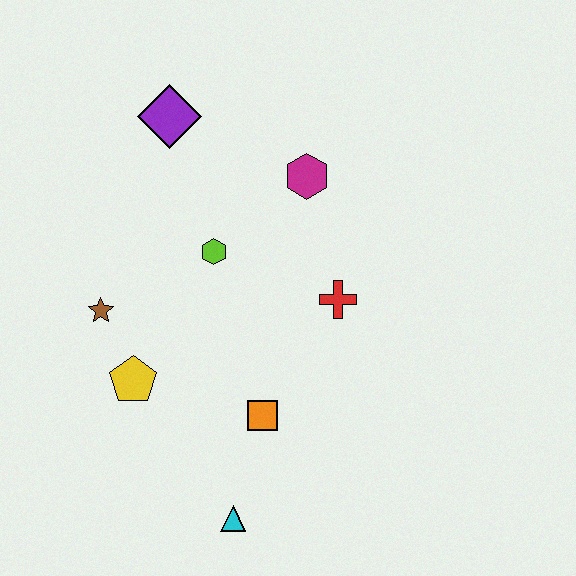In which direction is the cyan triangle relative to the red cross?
The cyan triangle is below the red cross.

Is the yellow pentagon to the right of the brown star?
Yes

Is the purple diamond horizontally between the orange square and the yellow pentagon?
Yes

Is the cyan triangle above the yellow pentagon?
No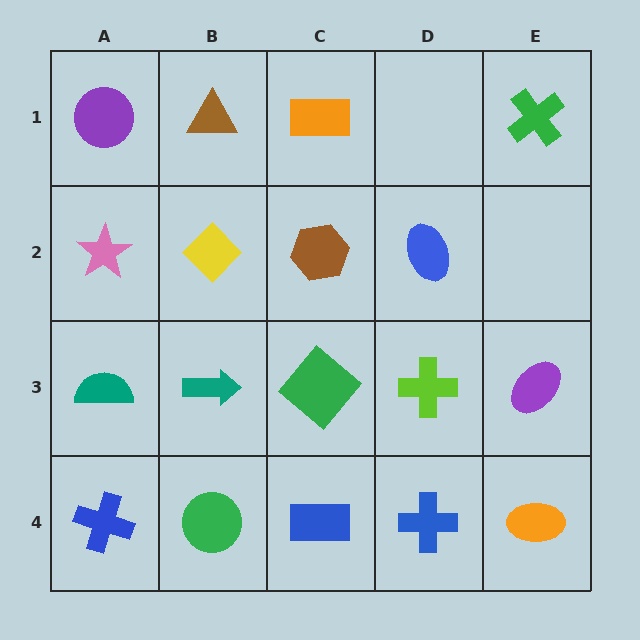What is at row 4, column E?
An orange ellipse.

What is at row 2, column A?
A pink star.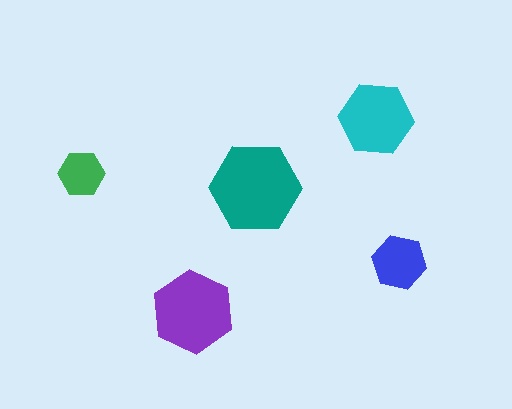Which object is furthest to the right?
The blue hexagon is rightmost.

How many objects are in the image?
There are 5 objects in the image.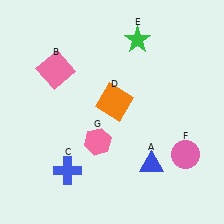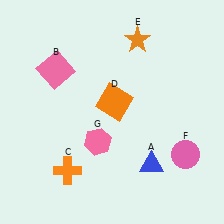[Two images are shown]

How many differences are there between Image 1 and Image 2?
There are 2 differences between the two images.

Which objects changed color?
C changed from blue to orange. E changed from green to orange.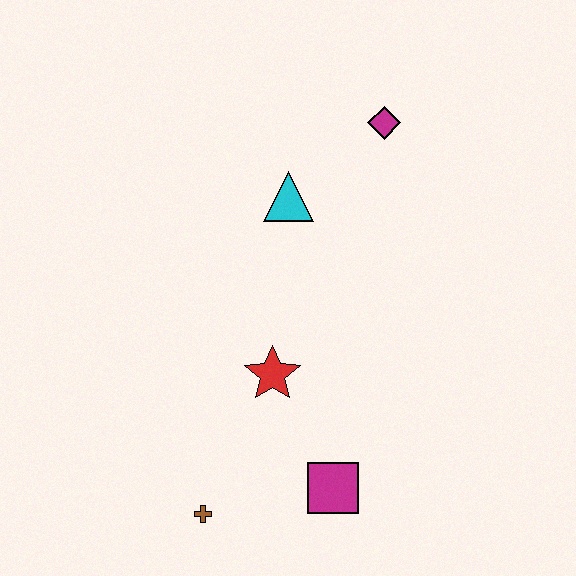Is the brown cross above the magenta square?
No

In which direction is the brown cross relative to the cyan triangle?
The brown cross is below the cyan triangle.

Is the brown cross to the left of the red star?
Yes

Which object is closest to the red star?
The magenta square is closest to the red star.